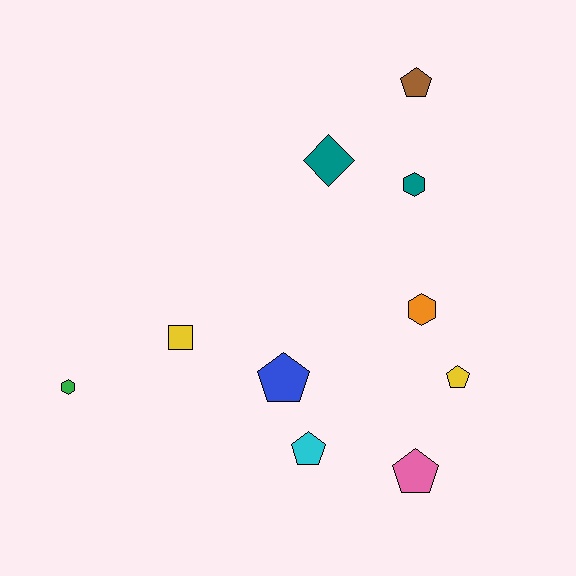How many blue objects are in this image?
There is 1 blue object.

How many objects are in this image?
There are 10 objects.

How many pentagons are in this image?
There are 5 pentagons.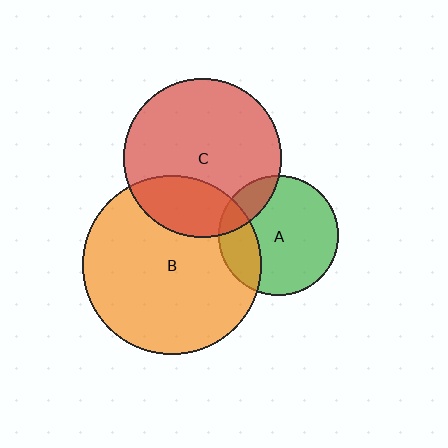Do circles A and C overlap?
Yes.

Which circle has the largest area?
Circle B (orange).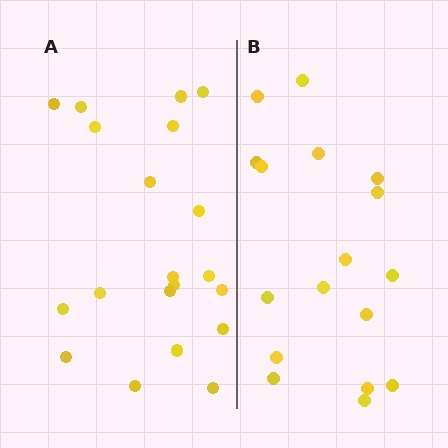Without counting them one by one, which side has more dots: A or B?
Region A (the left region) has more dots.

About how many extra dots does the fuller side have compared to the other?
Region A has just a few more — roughly 2 or 3 more dots than region B.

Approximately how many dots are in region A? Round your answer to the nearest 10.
About 20 dots.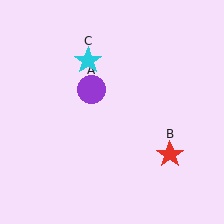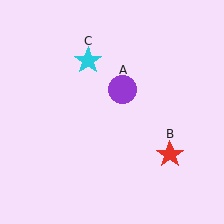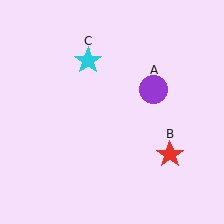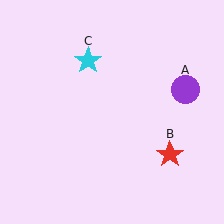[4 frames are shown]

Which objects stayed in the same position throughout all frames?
Red star (object B) and cyan star (object C) remained stationary.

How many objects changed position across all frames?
1 object changed position: purple circle (object A).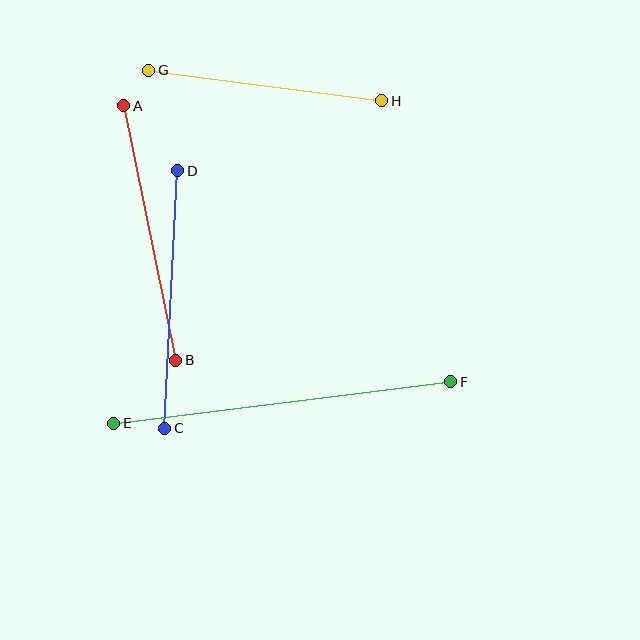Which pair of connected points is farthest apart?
Points E and F are farthest apart.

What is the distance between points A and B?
The distance is approximately 259 pixels.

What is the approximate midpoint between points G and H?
The midpoint is at approximately (265, 86) pixels.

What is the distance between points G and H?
The distance is approximately 235 pixels.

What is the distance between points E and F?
The distance is approximately 339 pixels.